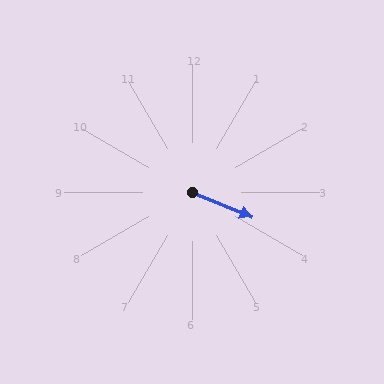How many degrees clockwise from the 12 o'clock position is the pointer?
Approximately 113 degrees.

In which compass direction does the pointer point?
Southeast.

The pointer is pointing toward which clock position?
Roughly 4 o'clock.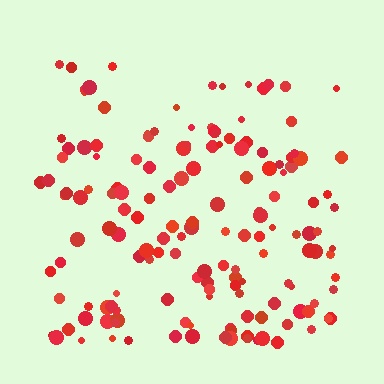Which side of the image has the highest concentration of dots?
The bottom.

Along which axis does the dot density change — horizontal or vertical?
Vertical.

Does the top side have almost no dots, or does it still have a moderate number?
Still a moderate number, just noticeably fewer than the bottom.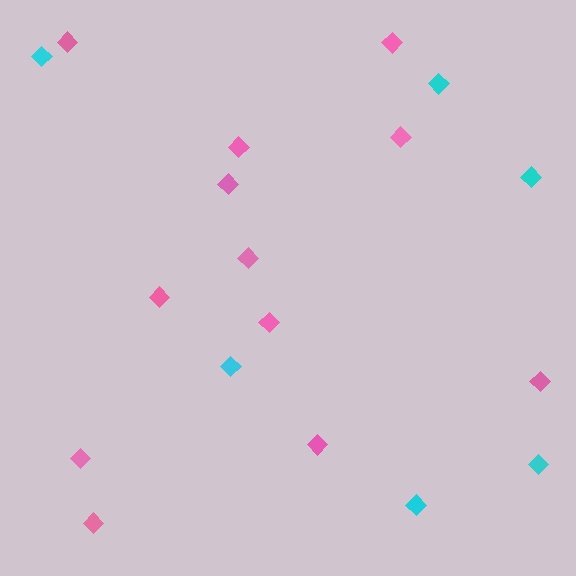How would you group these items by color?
There are 2 groups: one group of cyan diamonds (6) and one group of pink diamonds (12).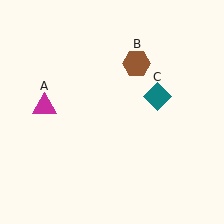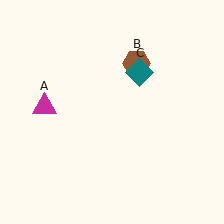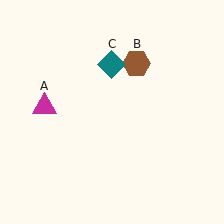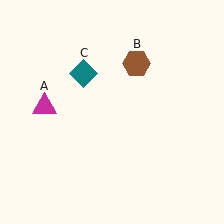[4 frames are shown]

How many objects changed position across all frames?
1 object changed position: teal diamond (object C).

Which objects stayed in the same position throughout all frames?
Magenta triangle (object A) and brown hexagon (object B) remained stationary.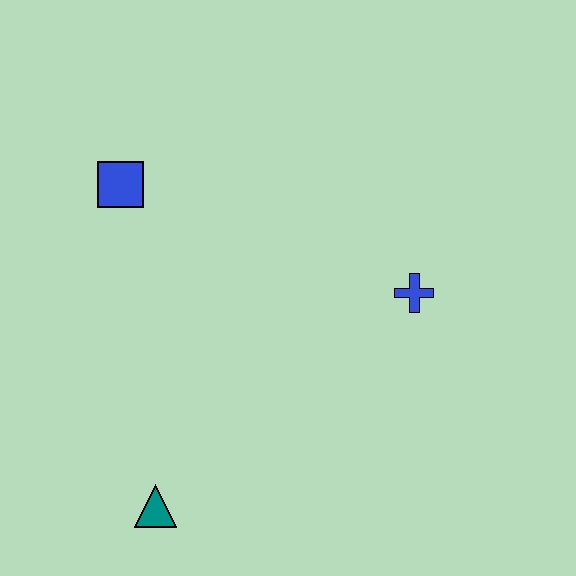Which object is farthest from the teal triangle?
The blue cross is farthest from the teal triangle.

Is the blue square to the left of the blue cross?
Yes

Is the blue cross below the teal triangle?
No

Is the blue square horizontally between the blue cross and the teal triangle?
No